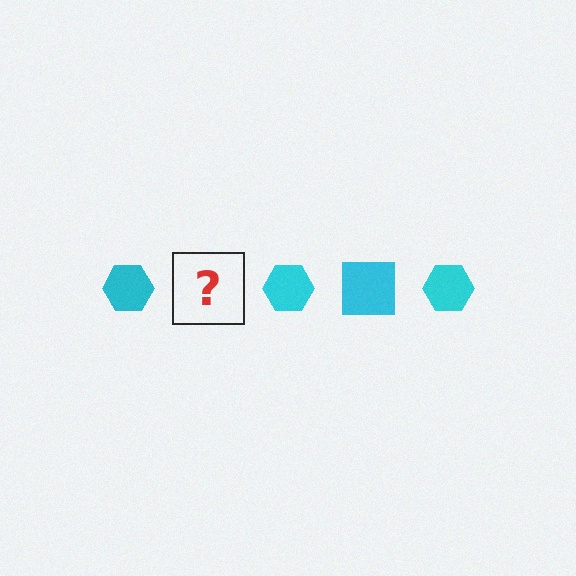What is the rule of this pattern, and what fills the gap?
The rule is that the pattern cycles through hexagon, square shapes in cyan. The gap should be filled with a cyan square.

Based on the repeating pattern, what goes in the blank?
The blank should be a cyan square.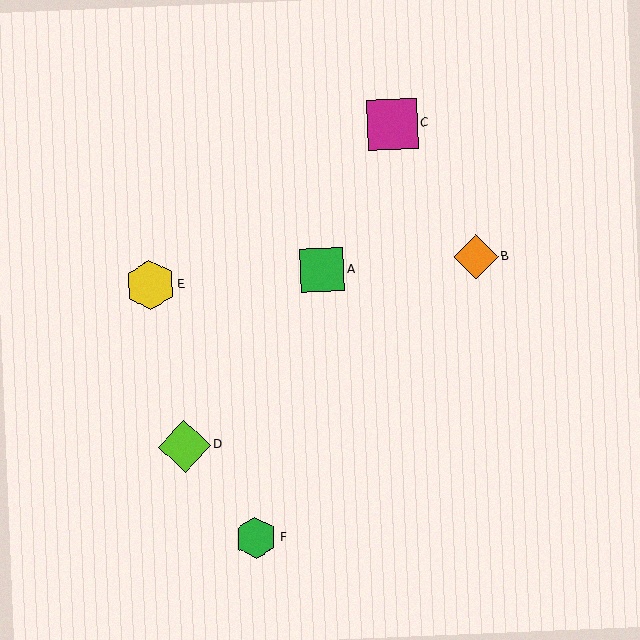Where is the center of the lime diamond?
The center of the lime diamond is at (185, 446).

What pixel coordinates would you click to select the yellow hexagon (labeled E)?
Click at (150, 285) to select the yellow hexagon E.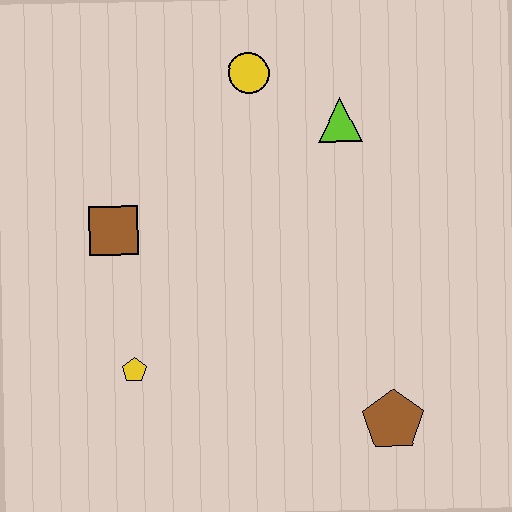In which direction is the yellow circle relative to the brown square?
The yellow circle is above the brown square.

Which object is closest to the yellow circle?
The lime triangle is closest to the yellow circle.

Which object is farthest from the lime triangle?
The yellow pentagon is farthest from the lime triangle.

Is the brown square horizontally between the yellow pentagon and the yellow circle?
No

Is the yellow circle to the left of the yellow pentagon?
No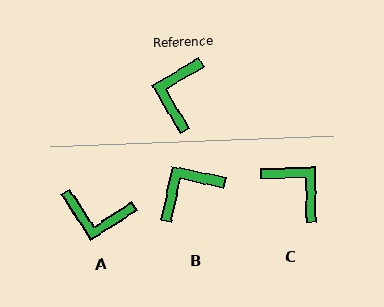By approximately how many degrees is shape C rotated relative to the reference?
Approximately 120 degrees clockwise.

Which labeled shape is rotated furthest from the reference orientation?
C, about 120 degrees away.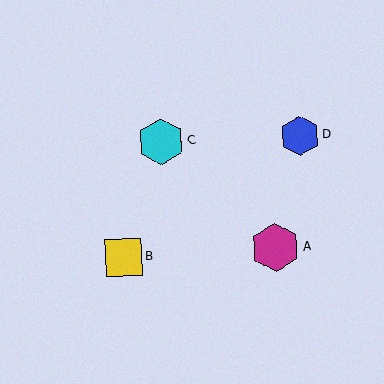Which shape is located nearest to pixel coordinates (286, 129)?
The blue hexagon (labeled D) at (300, 136) is nearest to that location.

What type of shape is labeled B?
Shape B is a yellow square.